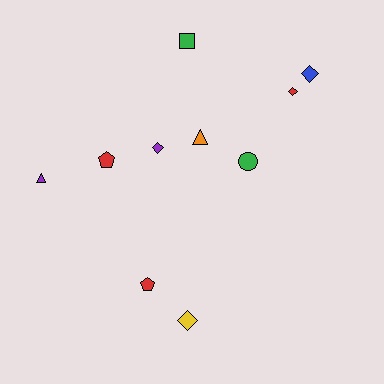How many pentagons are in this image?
There are 2 pentagons.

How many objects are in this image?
There are 10 objects.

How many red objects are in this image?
There are 3 red objects.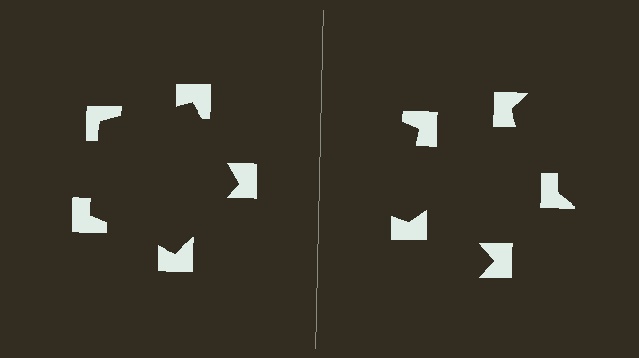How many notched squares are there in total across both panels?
10 — 5 on each side.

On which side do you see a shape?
An illusory pentagon appears on the left side. On the right side the wedge cuts are rotated, so no coherent shape forms.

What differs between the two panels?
The notched squares are positioned identically on both sides; only the wedge orientations differ. On the left they align to a pentagon; on the right they are misaligned.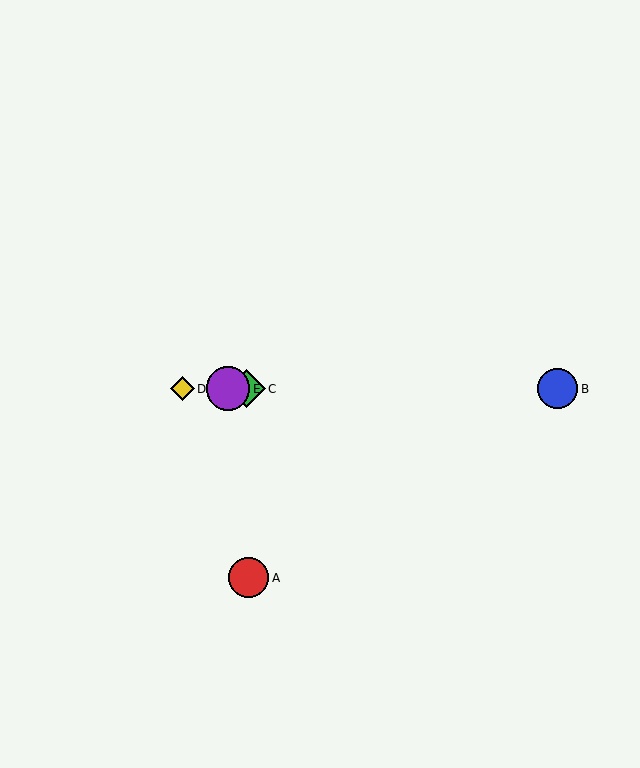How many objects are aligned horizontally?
4 objects (B, C, D, E) are aligned horizontally.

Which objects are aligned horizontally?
Objects B, C, D, E are aligned horizontally.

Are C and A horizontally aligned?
No, C is at y≈389 and A is at y≈578.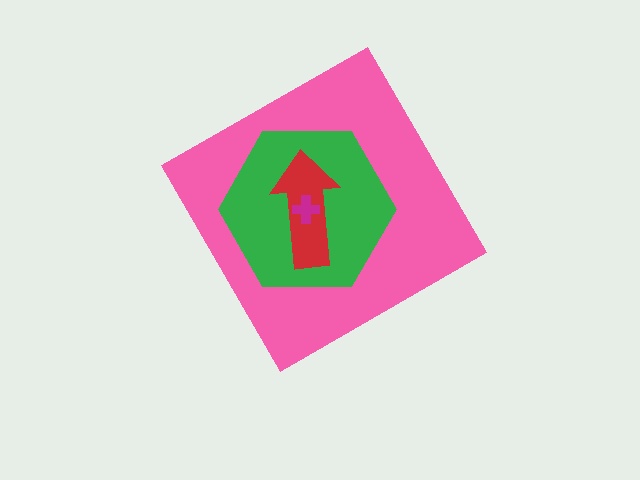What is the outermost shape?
The pink diamond.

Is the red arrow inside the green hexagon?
Yes.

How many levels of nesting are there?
4.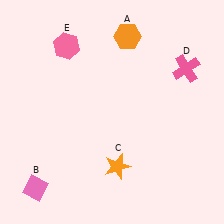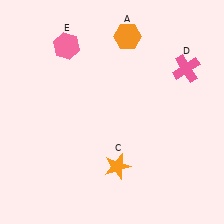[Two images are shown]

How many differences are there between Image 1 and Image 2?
There is 1 difference between the two images.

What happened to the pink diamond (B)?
The pink diamond (B) was removed in Image 2. It was in the bottom-left area of Image 1.